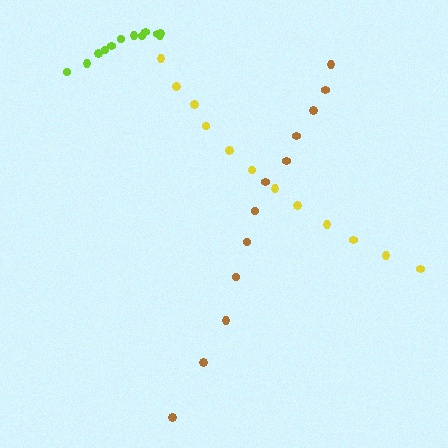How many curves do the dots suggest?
There are 3 distinct paths.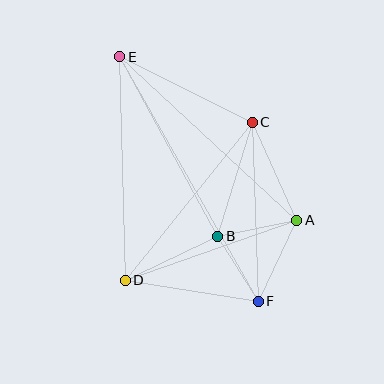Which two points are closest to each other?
Points B and F are closest to each other.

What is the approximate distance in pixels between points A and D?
The distance between A and D is approximately 182 pixels.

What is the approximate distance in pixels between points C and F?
The distance between C and F is approximately 179 pixels.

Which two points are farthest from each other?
Points E and F are farthest from each other.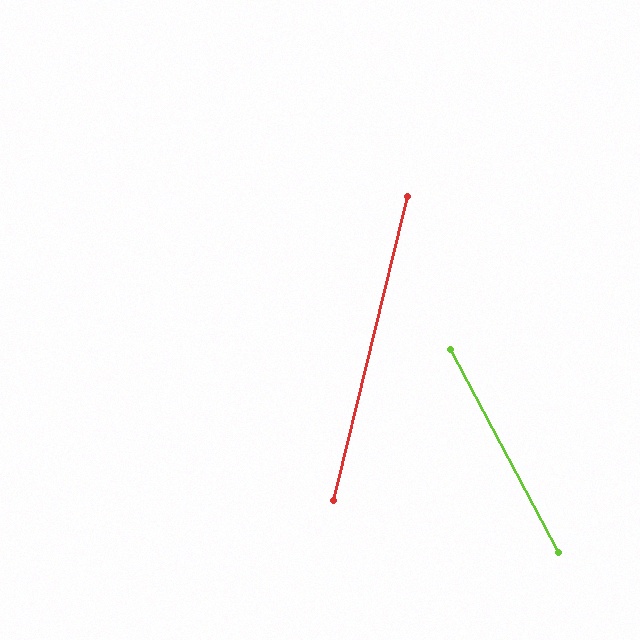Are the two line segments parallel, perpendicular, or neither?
Neither parallel nor perpendicular — they differ by about 42°.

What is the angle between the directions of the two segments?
Approximately 42 degrees.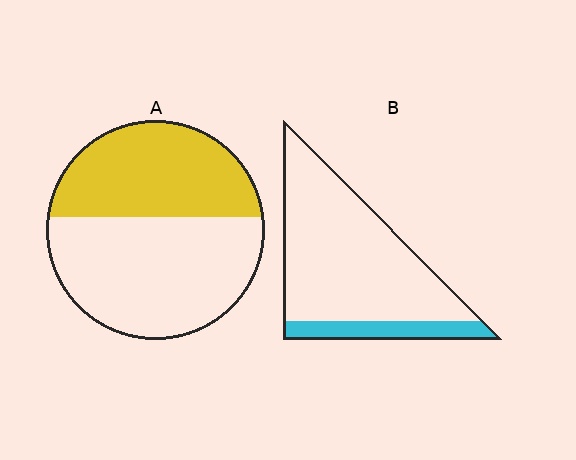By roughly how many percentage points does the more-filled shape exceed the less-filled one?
By roughly 25 percentage points (A over B).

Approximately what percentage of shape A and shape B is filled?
A is approximately 40% and B is approximately 15%.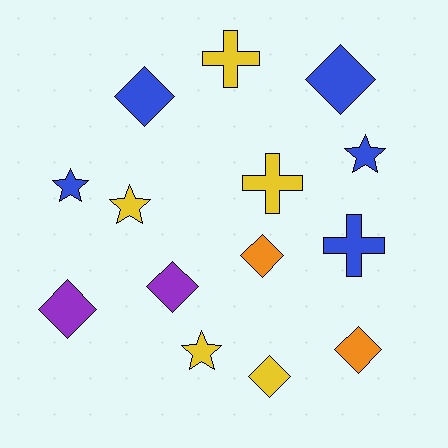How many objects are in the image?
There are 14 objects.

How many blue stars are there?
There are 2 blue stars.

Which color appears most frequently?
Blue, with 5 objects.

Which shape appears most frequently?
Diamond, with 7 objects.